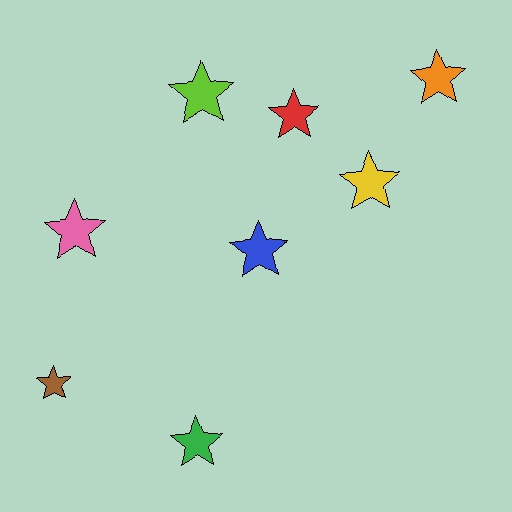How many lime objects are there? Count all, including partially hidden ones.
There is 1 lime object.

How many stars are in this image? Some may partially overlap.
There are 8 stars.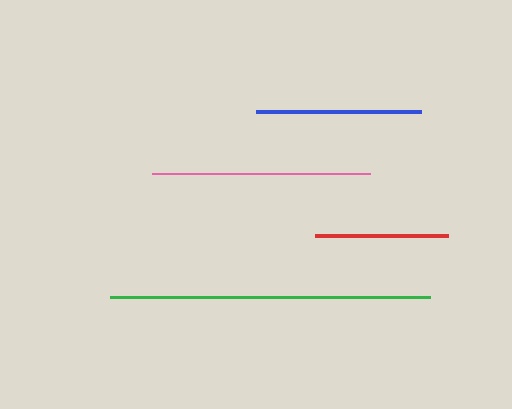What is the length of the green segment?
The green segment is approximately 320 pixels long.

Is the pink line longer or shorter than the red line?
The pink line is longer than the red line.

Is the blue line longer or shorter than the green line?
The green line is longer than the blue line.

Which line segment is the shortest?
The red line is the shortest at approximately 133 pixels.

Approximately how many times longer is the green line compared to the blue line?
The green line is approximately 1.9 times the length of the blue line.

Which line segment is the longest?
The green line is the longest at approximately 320 pixels.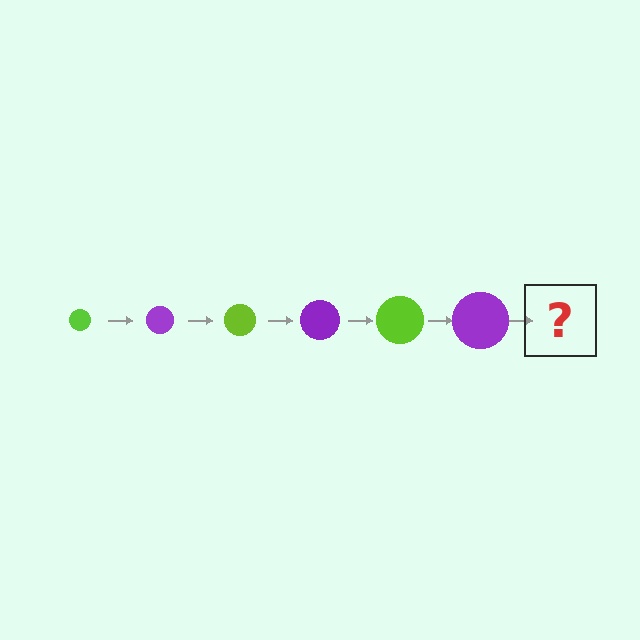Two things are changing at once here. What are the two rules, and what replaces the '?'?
The two rules are that the circle grows larger each step and the color cycles through lime and purple. The '?' should be a lime circle, larger than the previous one.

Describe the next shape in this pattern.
It should be a lime circle, larger than the previous one.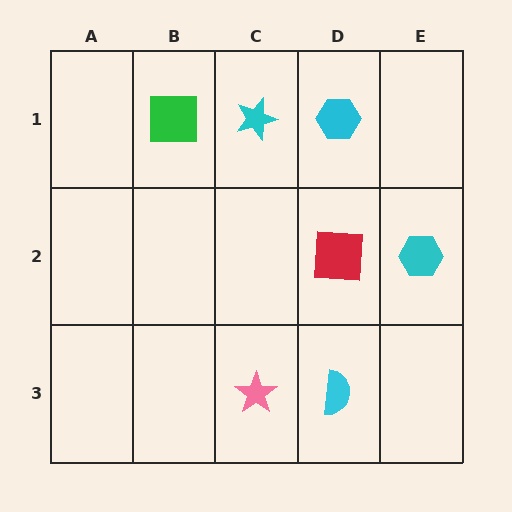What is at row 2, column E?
A cyan hexagon.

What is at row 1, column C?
A cyan star.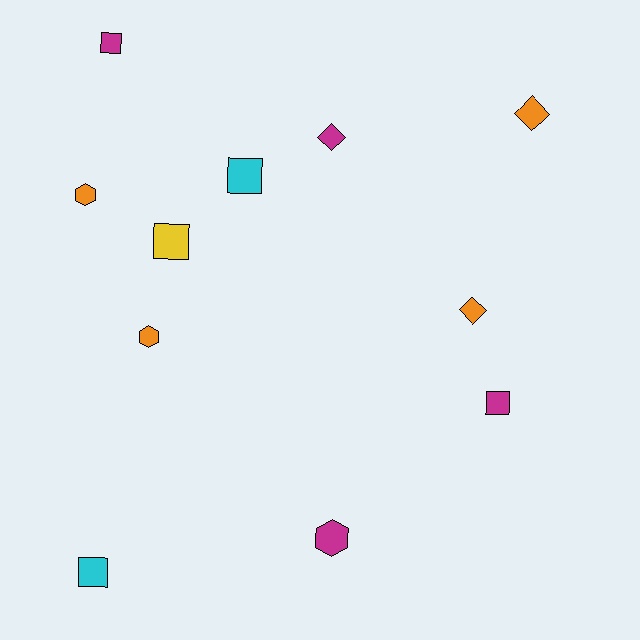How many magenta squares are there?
There are 2 magenta squares.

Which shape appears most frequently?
Square, with 5 objects.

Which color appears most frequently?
Magenta, with 4 objects.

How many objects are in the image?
There are 11 objects.